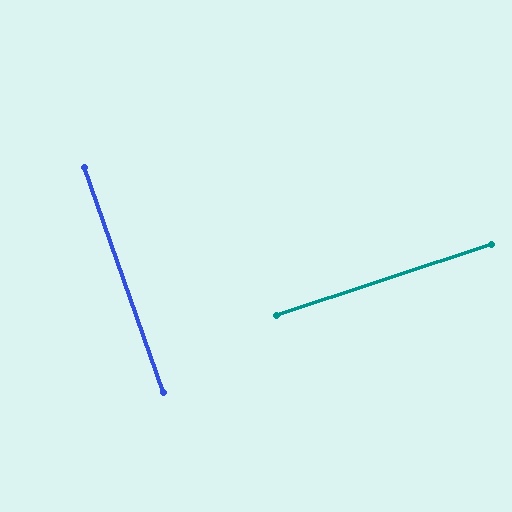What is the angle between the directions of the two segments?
Approximately 89 degrees.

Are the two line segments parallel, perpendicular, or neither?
Perpendicular — they meet at approximately 89°.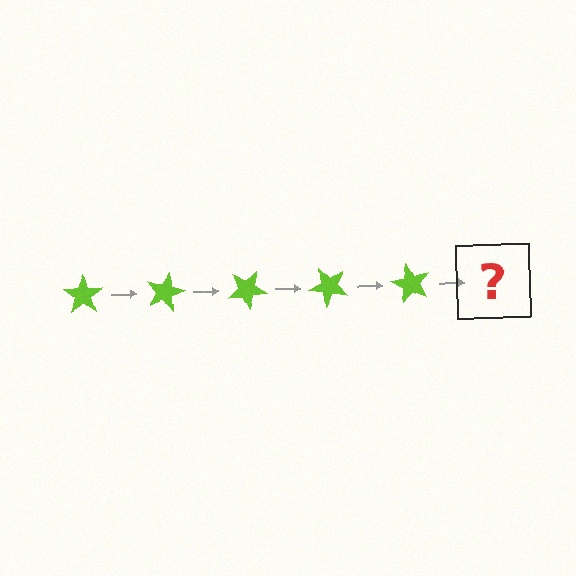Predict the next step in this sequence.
The next step is a lime star rotated 75 degrees.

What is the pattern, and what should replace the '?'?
The pattern is that the star rotates 15 degrees each step. The '?' should be a lime star rotated 75 degrees.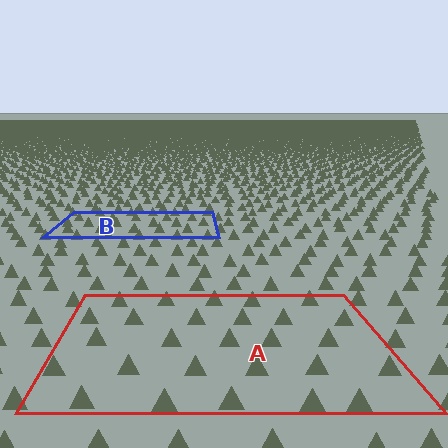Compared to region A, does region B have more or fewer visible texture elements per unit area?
Region B has more texture elements per unit area — they are packed more densely because it is farther away.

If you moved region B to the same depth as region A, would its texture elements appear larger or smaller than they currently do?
They would appear larger. At a closer depth, the same texture elements are projected at a bigger on-screen size.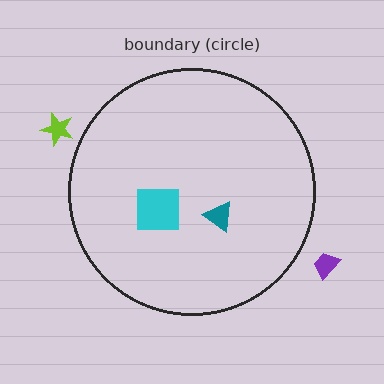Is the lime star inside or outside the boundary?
Outside.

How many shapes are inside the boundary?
2 inside, 2 outside.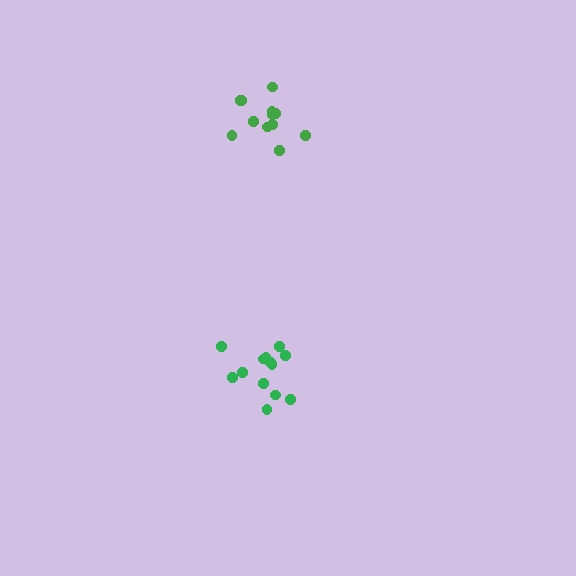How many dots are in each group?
Group 1: 12 dots, Group 2: 13 dots (25 total).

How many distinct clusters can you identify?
There are 2 distinct clusters.